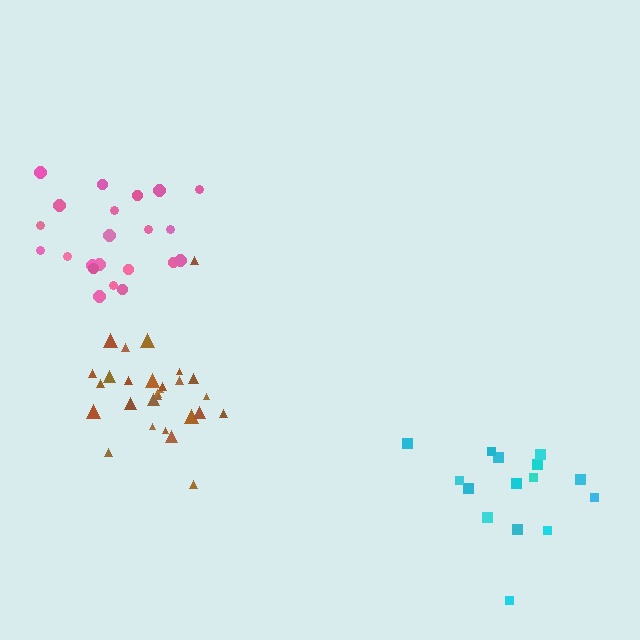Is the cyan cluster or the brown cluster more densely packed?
Brown.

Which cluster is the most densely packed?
Brown.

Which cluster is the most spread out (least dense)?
Cyan.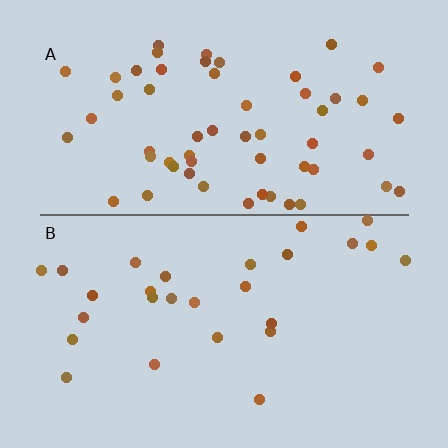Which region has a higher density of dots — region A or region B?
A (the top).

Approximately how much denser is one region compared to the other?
Approximately 2.2× — region A over region B.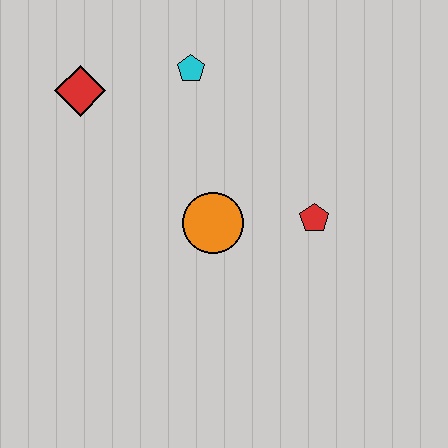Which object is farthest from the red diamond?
The red pentagon is farthest from the red diamond.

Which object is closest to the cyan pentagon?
The red diamond is closest to the cyan pentagon.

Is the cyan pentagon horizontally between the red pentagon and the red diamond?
Yes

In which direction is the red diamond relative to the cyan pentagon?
The red diamond is to the left of the cyan pentagon.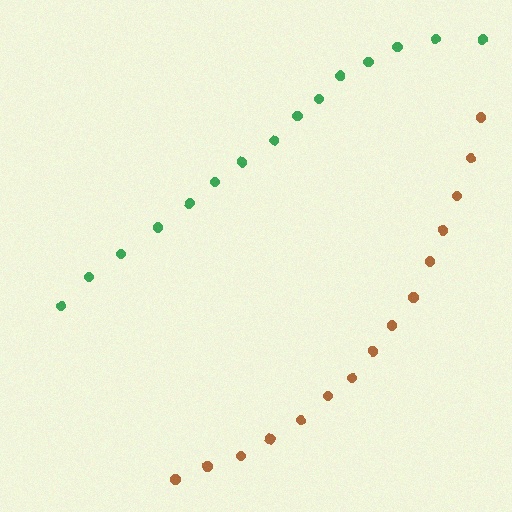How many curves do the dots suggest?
There are 2 distinct paths.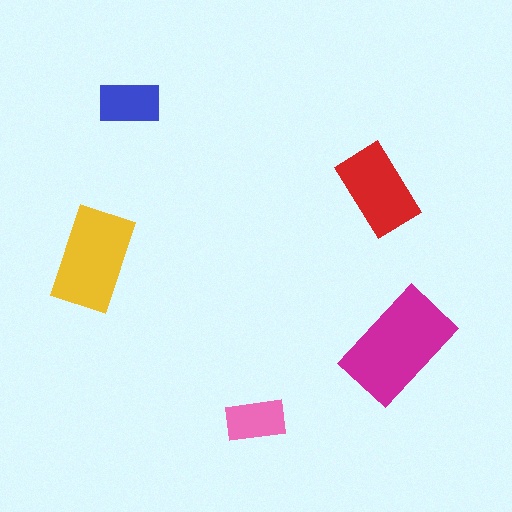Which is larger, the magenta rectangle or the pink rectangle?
The magenta one.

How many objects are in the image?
There are 5 objects in the image.